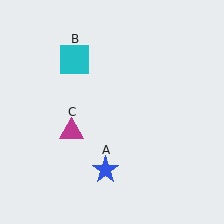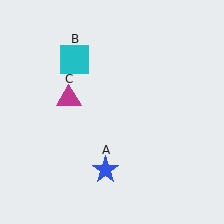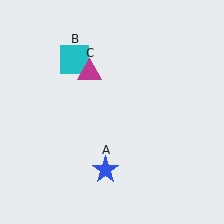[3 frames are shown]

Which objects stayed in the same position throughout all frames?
Blue star (object A) and cyan square (object B) remained stationary.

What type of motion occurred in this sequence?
The magenta triangle (object C) rotated clockwise around the center of the scene.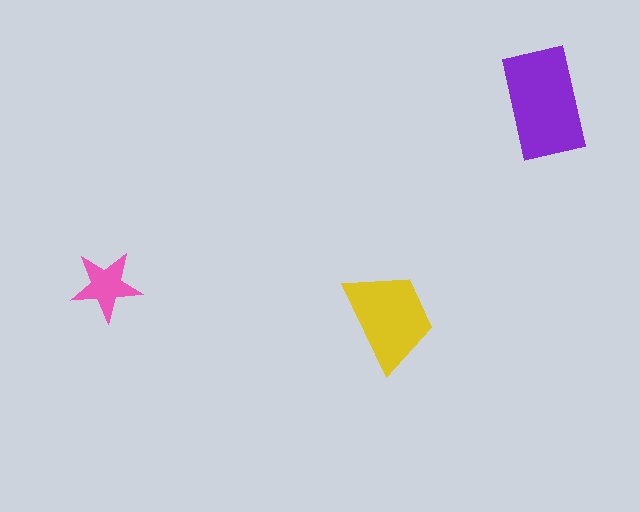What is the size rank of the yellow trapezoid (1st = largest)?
2nd.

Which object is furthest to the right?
The purple rectangle is rightmost.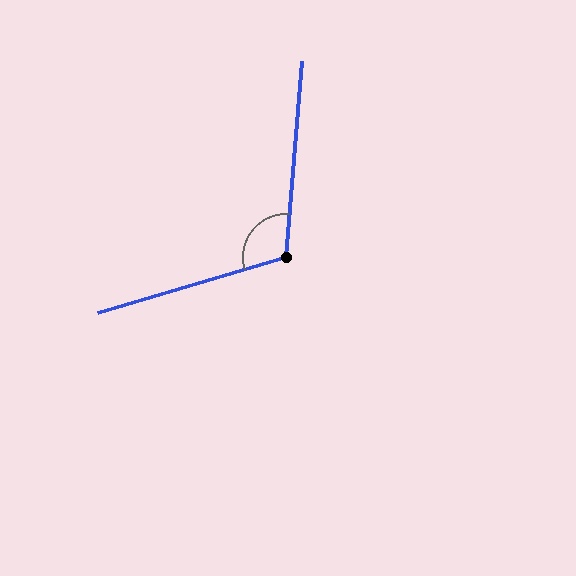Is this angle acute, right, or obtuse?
It is obtuse.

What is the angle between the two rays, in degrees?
Approximately 111 degrees.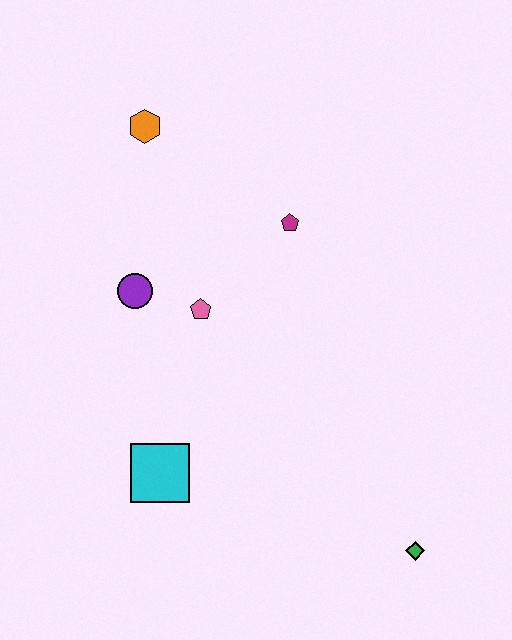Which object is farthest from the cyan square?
The orange hexagon is farthest from the cyan square.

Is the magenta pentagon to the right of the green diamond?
No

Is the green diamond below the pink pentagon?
Yes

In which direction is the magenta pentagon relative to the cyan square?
The magenta pentagon is above the cyan square.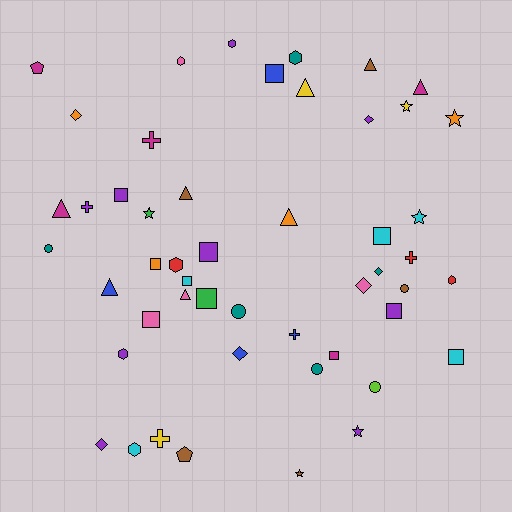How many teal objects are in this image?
There are 5 teal objects.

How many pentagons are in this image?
There are 2 pentagons.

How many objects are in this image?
There are 50 objects.